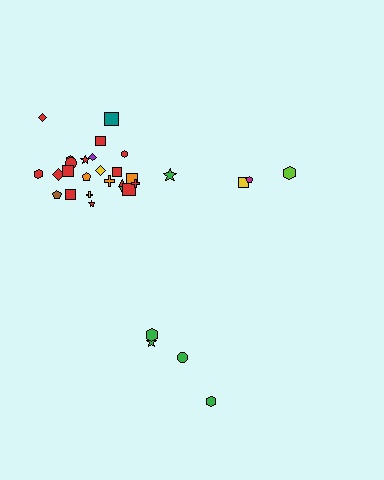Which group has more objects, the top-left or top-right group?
The top-left group.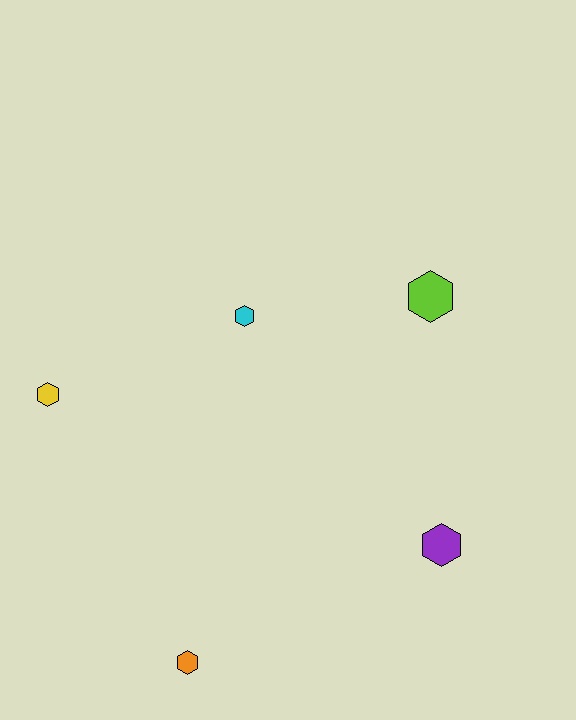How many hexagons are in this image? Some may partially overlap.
There are 5 hexagons.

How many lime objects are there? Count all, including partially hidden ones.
There is 1 lime object.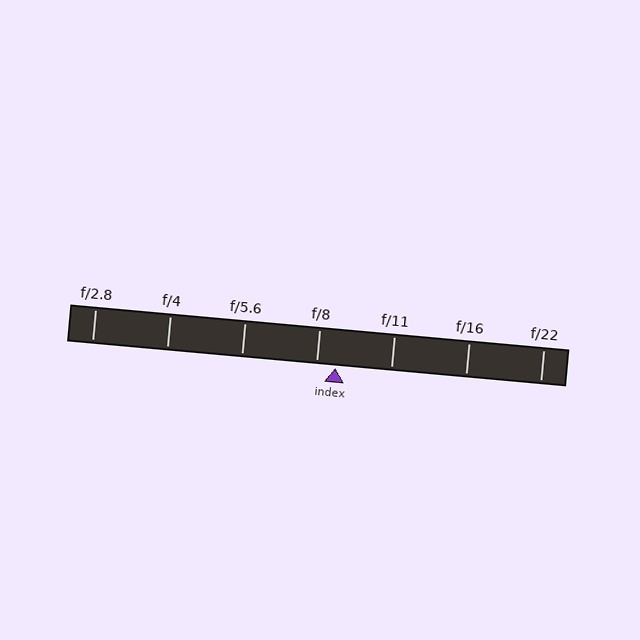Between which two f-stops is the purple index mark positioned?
The index mark is between f/8 and f/11.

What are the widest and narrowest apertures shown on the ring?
The widest aperture shown is f/2.8 and the narrowest is f/22.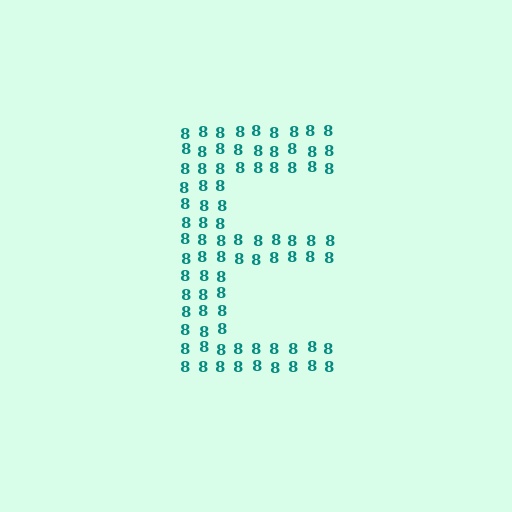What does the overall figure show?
The overall figure shows the letter E.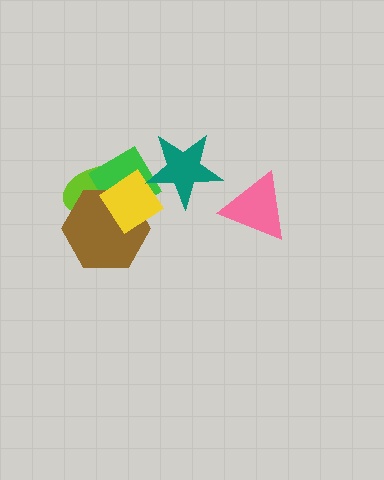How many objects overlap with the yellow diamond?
4 objects overlap with the yellow diamond.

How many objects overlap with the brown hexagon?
3 objects overlap with the brown hexagon.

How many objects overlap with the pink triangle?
0 objects overlap with the pink triangle.